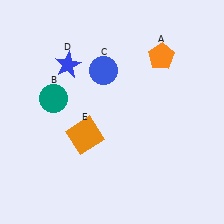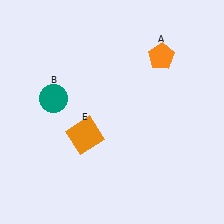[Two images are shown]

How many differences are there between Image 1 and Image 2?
There are 2 differences between the two images.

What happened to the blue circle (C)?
The blue circle (C) was removed in Image 2. It was in the top-left area of Image 1.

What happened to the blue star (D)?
The blue star (D) was removed in Image 2. It was in the top-left area of Image 1.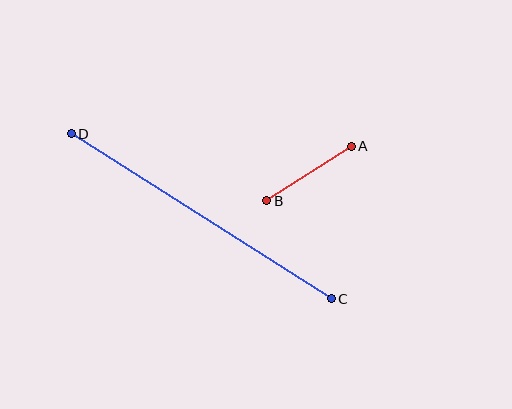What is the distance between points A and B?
The distance is approximately 100 pixels.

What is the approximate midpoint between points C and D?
The midpoint is at approximately (201, 216) pixels.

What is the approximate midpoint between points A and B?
The midpoint is at approximately (309, 173) pixels.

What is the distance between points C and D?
The distance is approximately 308 pixels.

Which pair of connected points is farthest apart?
Points C and D are farthest apart.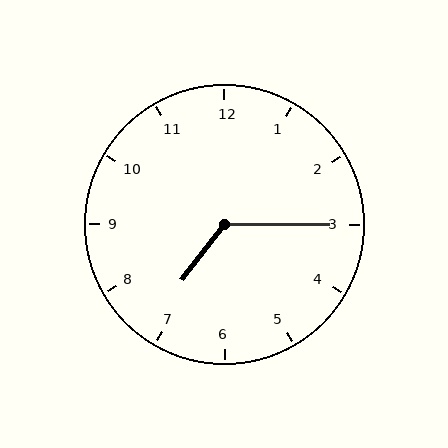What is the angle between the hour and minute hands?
Approximately 128 degrees.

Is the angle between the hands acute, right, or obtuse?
It is obtuse.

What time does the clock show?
7:15.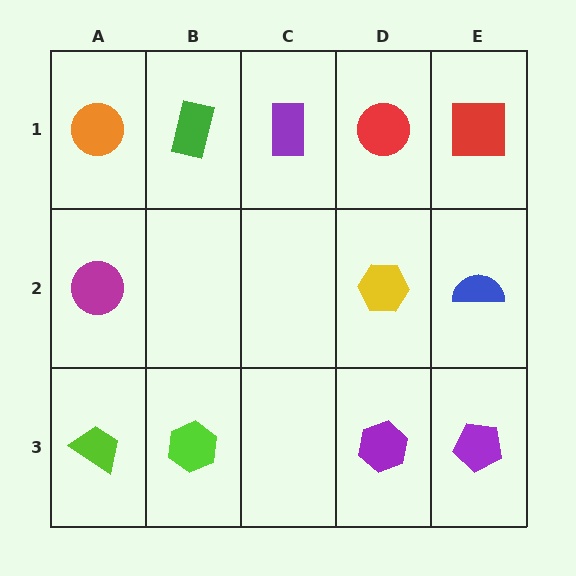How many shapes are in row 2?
3 shapes.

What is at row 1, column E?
A red square.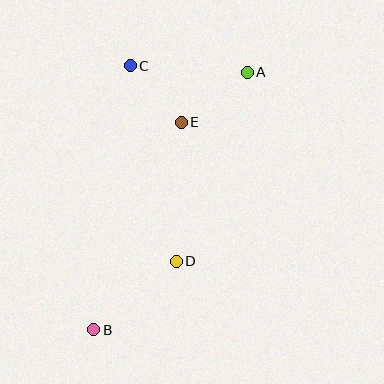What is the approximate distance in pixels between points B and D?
The distance between B and D is approximately 108 pixels.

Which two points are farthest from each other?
Points A and B are farthest from each other.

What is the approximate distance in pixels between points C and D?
The distance between C and D is approximately 200 pixels.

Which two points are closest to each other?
Points C and E are closest to each other.